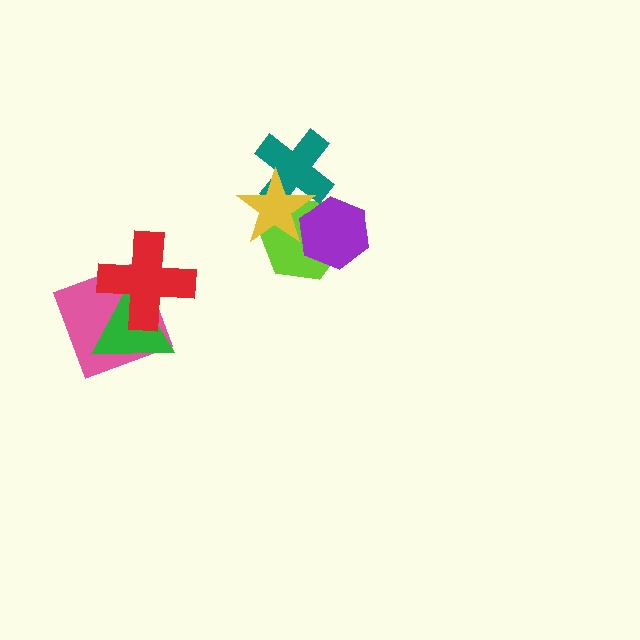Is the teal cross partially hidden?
Yes, it is partially covered by another shape.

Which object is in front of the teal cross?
The yellow star is in front of the teal cross.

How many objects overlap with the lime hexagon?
3 objects overlap with the lime hexagon.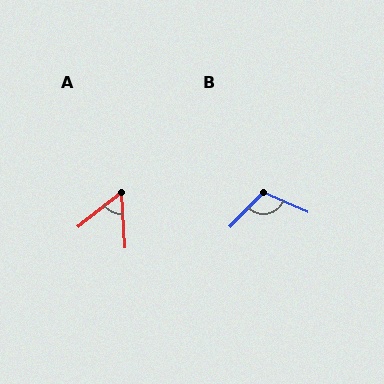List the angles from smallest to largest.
A (55°), B (111°).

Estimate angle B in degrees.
Approximately 111 degrees.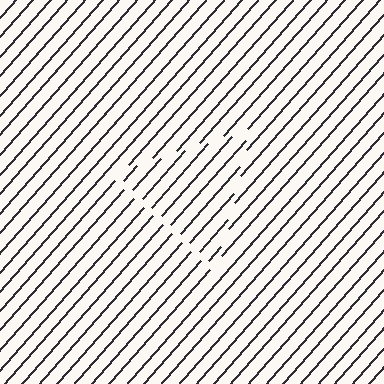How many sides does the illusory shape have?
3 sides — the line-ends trace a triangle.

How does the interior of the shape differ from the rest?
The interior of the shape contains the same grating, shifted by half a period — the contour is defined by the phase discontinuity where line-ends from the inner and outer gratings abut.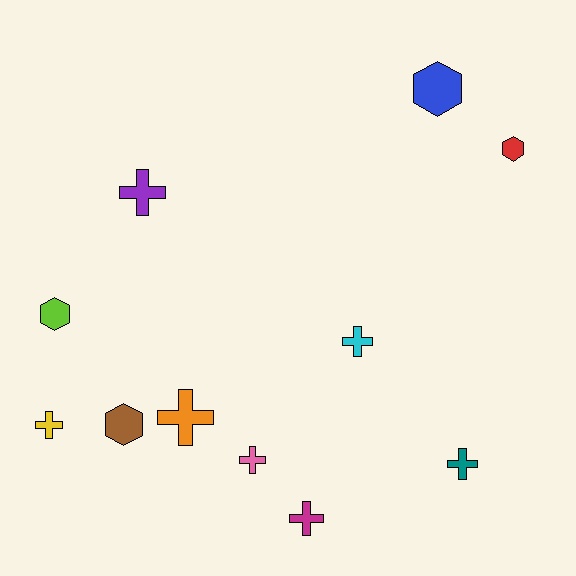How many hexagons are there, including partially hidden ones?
There are 4 hexagons.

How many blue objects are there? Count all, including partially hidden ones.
There is 1 blue object.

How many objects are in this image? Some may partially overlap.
There are 11 objects.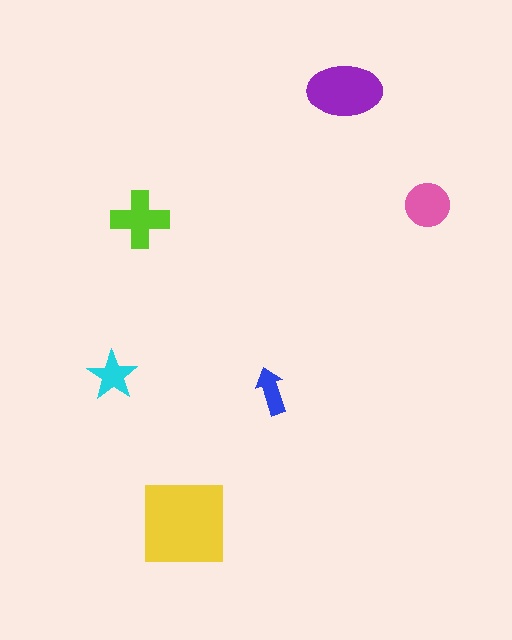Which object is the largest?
The yellow square.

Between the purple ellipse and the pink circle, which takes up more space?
The purple ellipse.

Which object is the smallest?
The blue arrow.